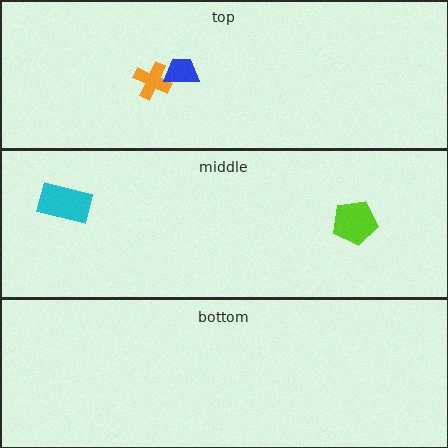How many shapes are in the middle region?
2.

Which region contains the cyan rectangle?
The middle region.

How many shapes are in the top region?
2.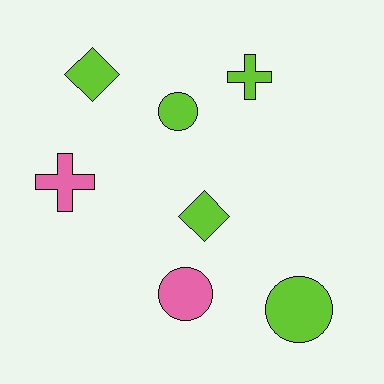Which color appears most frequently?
Lime, with 5 objects.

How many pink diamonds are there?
There are no pink diamonds.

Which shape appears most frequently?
Circle, with 3 objects.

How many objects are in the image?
There are 7 objects.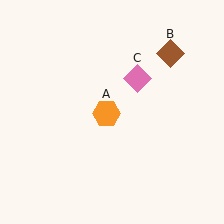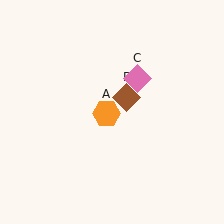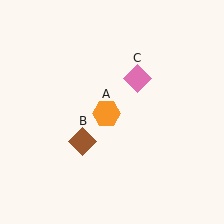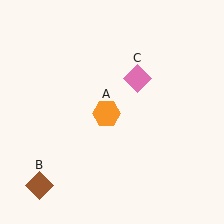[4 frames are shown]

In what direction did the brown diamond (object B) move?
The brown diamond (object B) moved down and to the left.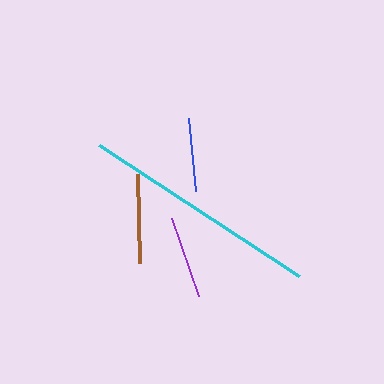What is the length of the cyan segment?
The cyan segment is approximately 240 pixels long.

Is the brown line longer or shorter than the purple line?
The brown line is longer than the purple line.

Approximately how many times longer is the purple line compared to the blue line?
The purple line is approximately 1.1 times the length of the blue line.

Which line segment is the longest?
The cyan line is the longest at approximately 240 pixels.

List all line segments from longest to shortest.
From longest to shortest: cyan, brown, purple, blue.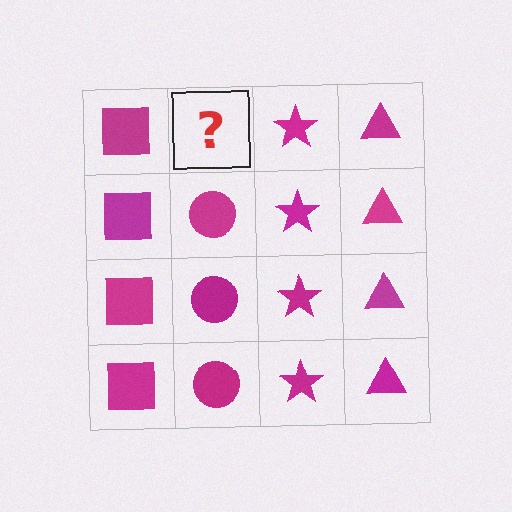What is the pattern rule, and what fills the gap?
The rule is that each column has a consistent shape. The gap should be filled with a magenta circle.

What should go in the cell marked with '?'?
The missing cell should contain a magenta circle.